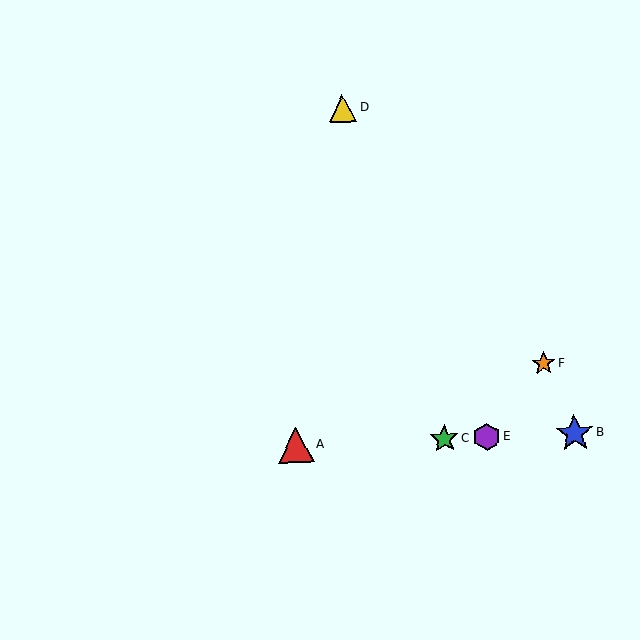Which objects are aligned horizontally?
Objects A, B, C, E are aligned horizontally.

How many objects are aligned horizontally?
4 objects (A, B, C, E) are aligned horizontally.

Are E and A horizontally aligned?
Yes, both are at y≈437.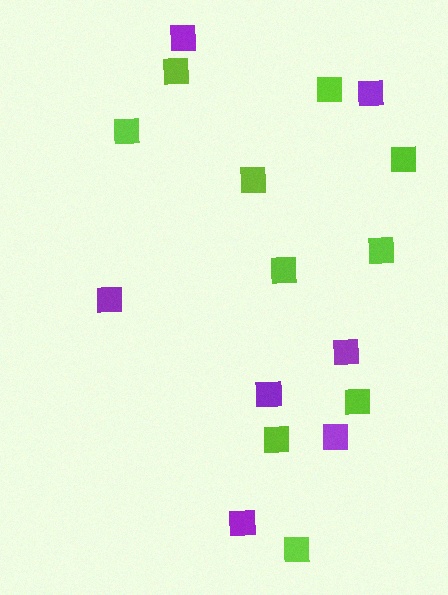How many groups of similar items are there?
There are 2 groups: one group of lime squares (10) and one group of purple squares (7).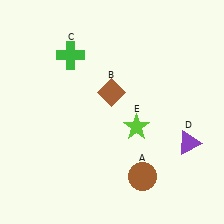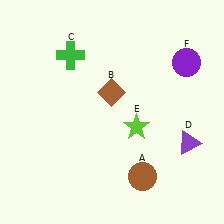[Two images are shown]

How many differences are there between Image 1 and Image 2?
There is 1 difference between the two images.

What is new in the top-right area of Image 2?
A purple circle (F) was added in the top-right area of Image 2.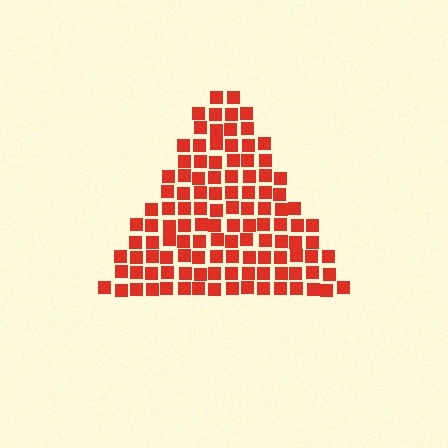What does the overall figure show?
The overall figure shows a triangle.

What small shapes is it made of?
It is made of small squares.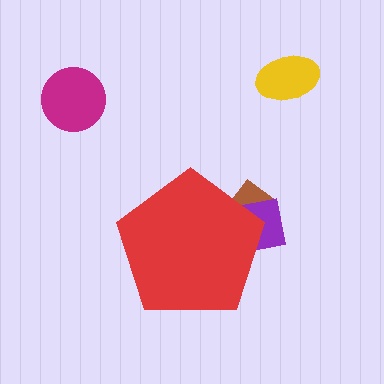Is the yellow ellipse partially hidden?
No, the yellow ellipse is fully visible.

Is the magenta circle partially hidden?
No, the magenta circle is fully visible.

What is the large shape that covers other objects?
A red pentagon.